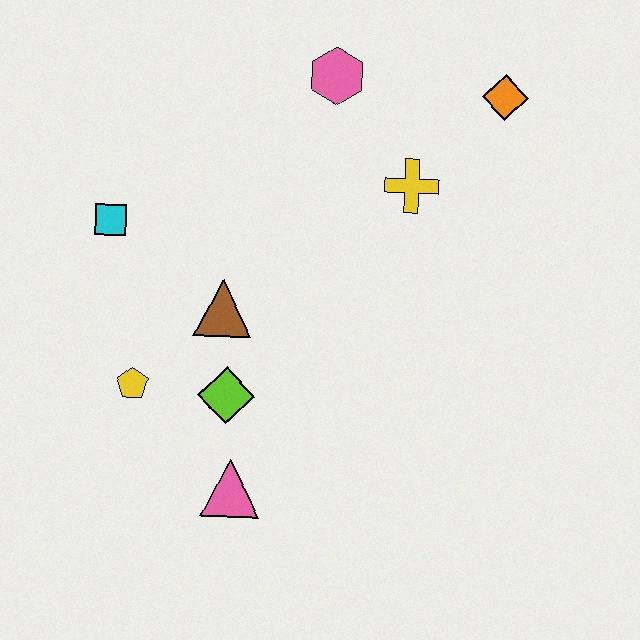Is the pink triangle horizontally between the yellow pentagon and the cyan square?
No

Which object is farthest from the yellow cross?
The pink triangle is farthest from the yellow cross.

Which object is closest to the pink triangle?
The lime diamond is closest to the pink triangle.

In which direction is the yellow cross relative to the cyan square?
The yellow cross is to the right of the cyan square.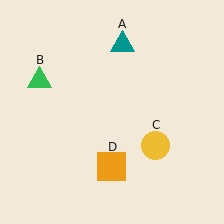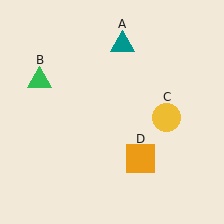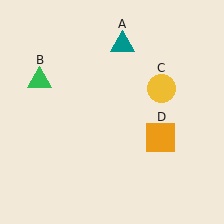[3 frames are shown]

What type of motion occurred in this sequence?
The yellow circle (object C), orange square (object D) rotated counterclockwise around the center of the scene.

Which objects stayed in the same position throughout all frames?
Teal triangle (object A) and green triangle (object B) remained stationary.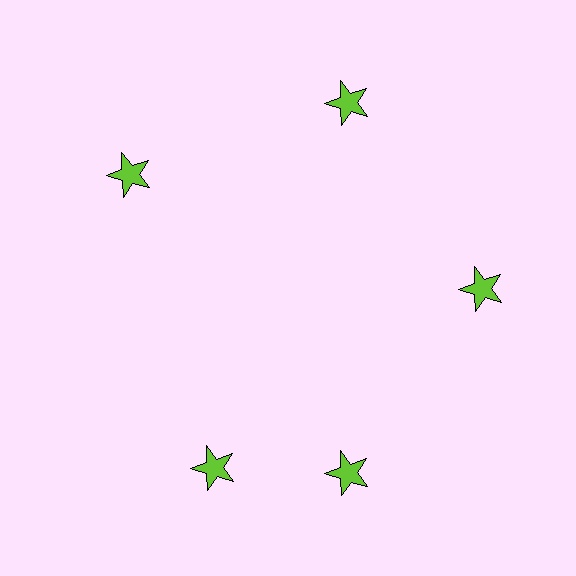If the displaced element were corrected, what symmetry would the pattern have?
It would have 5-fold rotational symmetry — the pattern would map onto itself every 72 degrees.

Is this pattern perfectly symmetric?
No. The 5 lime stars are arranged in a ring, but one element near the 8 o'clock position is rotated out of alignment along the ring, breaking the 5-fold rotational symmetry.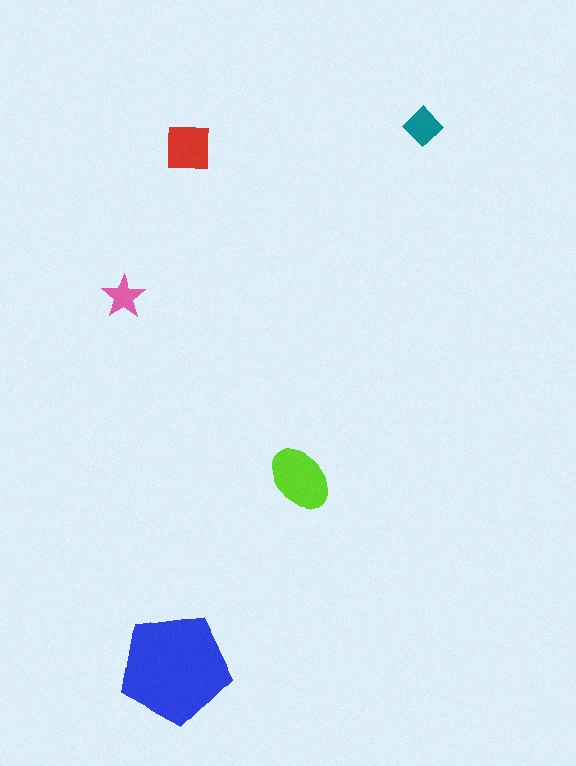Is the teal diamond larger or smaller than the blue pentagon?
Smaller.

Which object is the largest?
The blue pentagon.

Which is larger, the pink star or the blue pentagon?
The blue pentagon.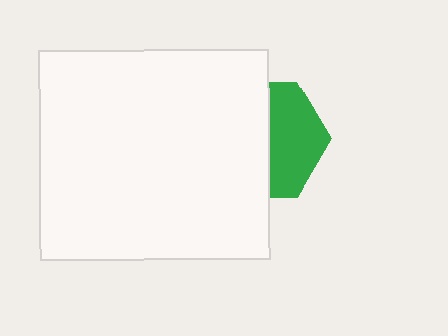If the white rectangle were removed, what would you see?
You would see the complete green hexagon.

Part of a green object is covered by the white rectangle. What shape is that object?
It is a hexagon.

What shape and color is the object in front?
The object in front is a white rectangle.